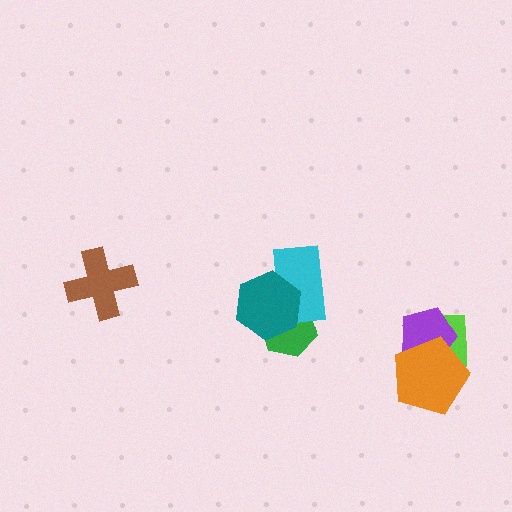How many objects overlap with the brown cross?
0 objects overlap with the brown cross.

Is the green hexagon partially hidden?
Yes, it is partially covered by another shape.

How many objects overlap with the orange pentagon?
2 objects overlap with the orange pentagon.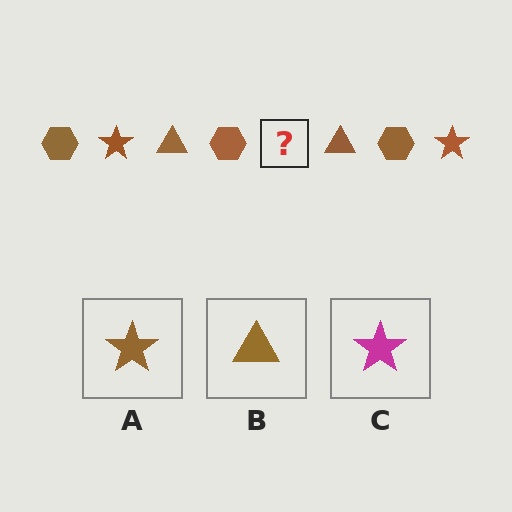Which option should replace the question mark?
Option A.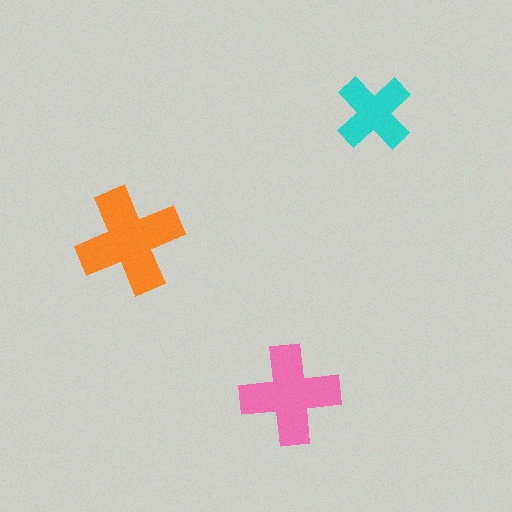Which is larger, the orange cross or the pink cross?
The orange one.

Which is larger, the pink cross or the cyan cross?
The pink one.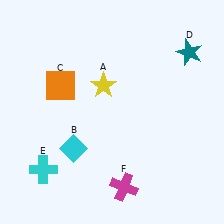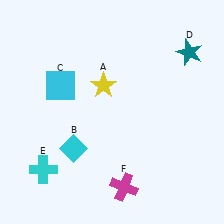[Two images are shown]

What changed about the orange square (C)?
In Image 1, C is orange. In Image 2, it changed to cyan.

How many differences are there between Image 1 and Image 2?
There is 1 difference between the two images.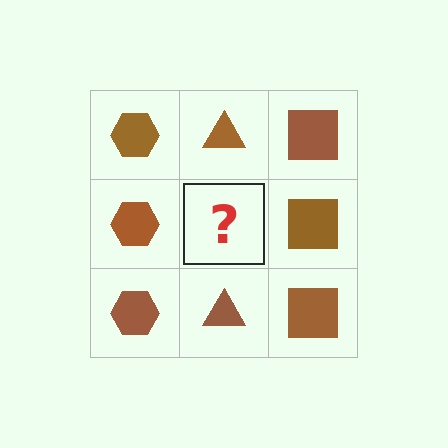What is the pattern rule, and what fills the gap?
The rule is that each column has a consistent shape. The gap should be filled with a brown triangle.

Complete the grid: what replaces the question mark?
The question mark should be replaced with a brown triangle.